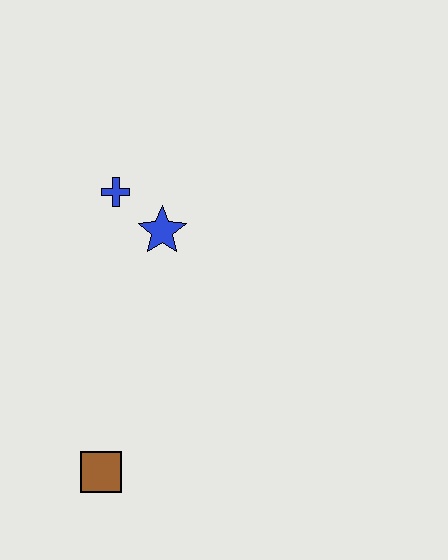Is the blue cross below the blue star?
No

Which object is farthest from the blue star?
The brown square is farthest from the blue star.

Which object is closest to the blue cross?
The blue star is closest to the blue cross.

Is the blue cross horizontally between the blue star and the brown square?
Yes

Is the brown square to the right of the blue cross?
No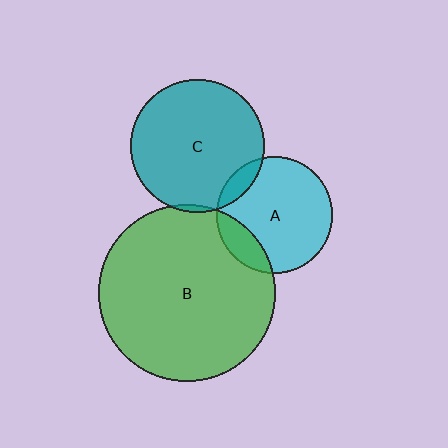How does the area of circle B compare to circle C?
Approximately 1.8 times.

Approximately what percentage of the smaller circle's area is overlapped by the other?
Approximately 15%.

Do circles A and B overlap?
Yes.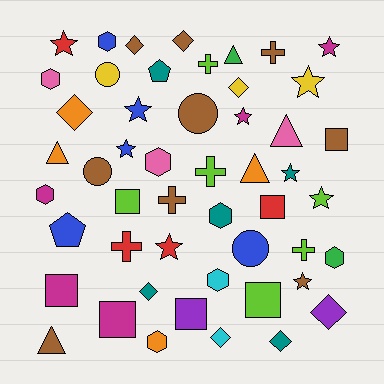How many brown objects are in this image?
There are 9 brown objects.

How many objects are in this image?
There are 50 objects.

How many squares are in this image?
There are 7 squares.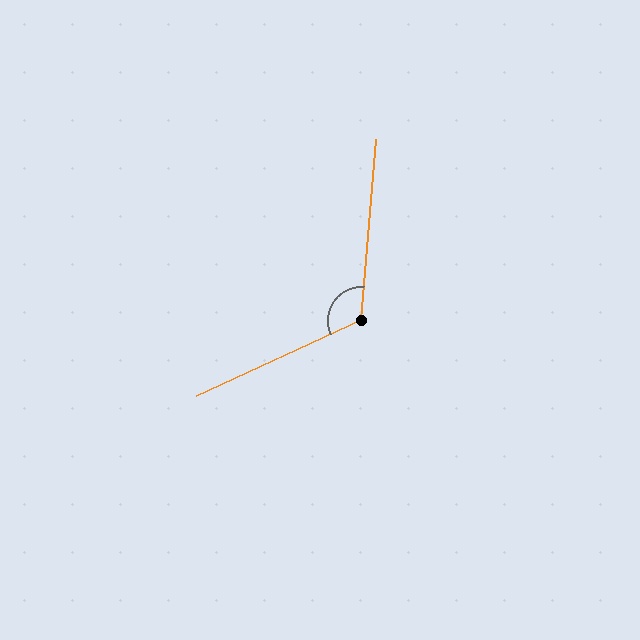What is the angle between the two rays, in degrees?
Approximately 119 degrees.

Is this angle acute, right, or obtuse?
It is obtuse.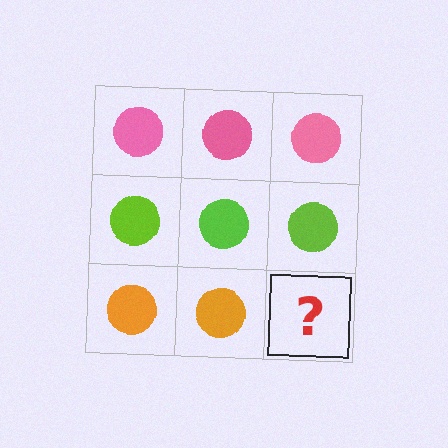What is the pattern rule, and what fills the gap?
The rule is that each row has a consistent color. The gap should be filled with an orange circle.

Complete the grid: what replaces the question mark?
The question mark should be replaced with an orange circle.